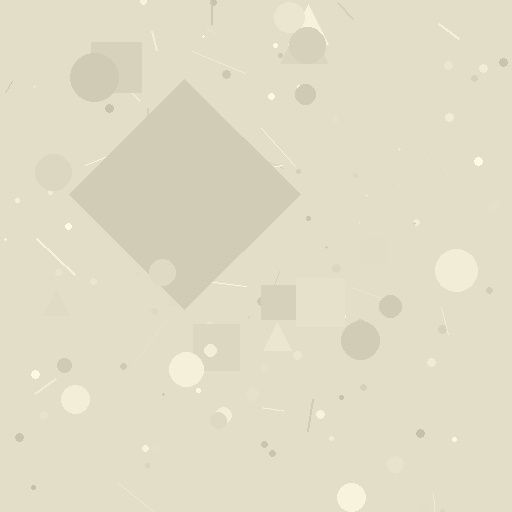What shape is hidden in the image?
A diamond is hidden in the image.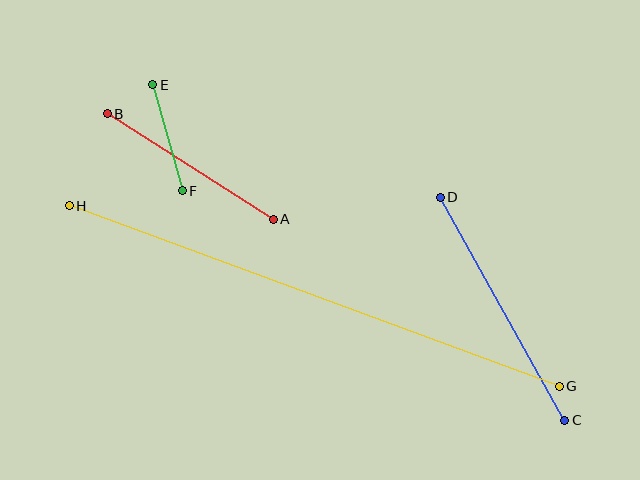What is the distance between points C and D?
The distance is approximately 255 pixels.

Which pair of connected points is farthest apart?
Points G and H are farthest apart.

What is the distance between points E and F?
The distance is approximately 110 pixels.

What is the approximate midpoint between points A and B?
The midpoint is at approximately (190, 166) pixels.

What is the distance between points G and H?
The distance is approximately 522 pixels.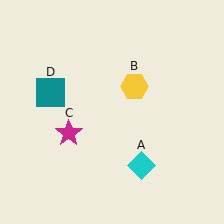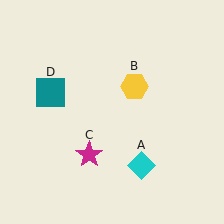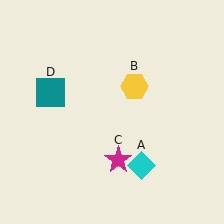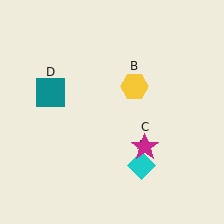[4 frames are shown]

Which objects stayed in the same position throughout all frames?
Cyan diamond (object A) and yellow hexagon (object B) and teal square (object D) remained stationary.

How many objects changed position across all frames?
1 object changed position: magenta star (object C).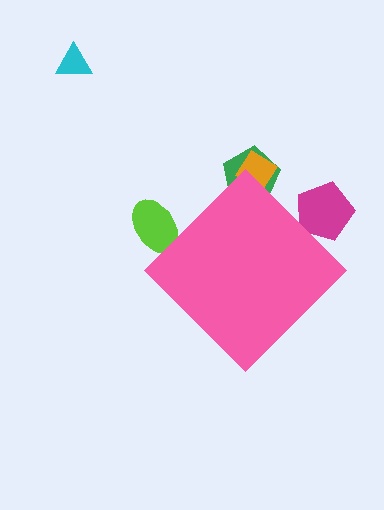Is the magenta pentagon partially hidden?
Yes, the magenta pentagon is partially hidden behind the pink diamond.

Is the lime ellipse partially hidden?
Yes, the lime ellipse is partially hidden behind the pink diamond.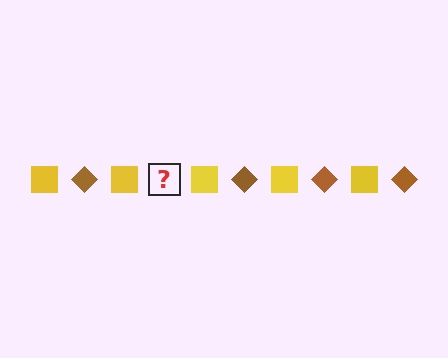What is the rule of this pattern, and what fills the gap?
The rule is that the pattern alternates between yellow square and brown diamond. The gap should be filled with a brown diamond.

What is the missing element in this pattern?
The missing element is a brown diamond.